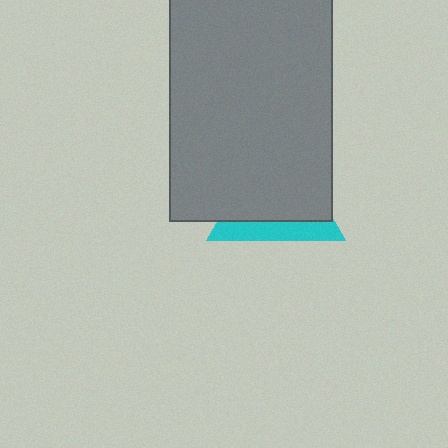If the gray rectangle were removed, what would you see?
You would see the complete cyan triangle.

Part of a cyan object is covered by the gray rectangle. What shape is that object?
It is a triangle.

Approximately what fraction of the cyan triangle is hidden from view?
Roughly 70% of the cyan triangle is hidden behind the gray rectangle.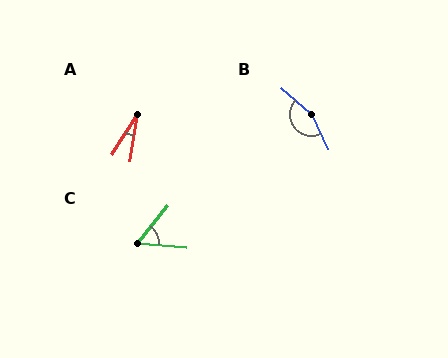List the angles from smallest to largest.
A (23°), C (56°), B (156°).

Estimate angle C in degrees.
Approximately 56 degrees.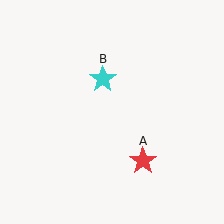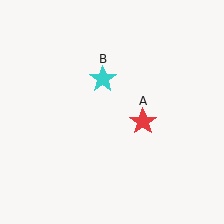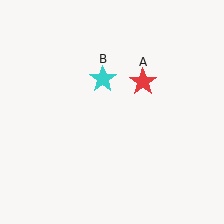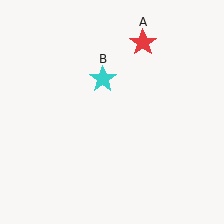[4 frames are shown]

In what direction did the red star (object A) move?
The red star (object A) moved up.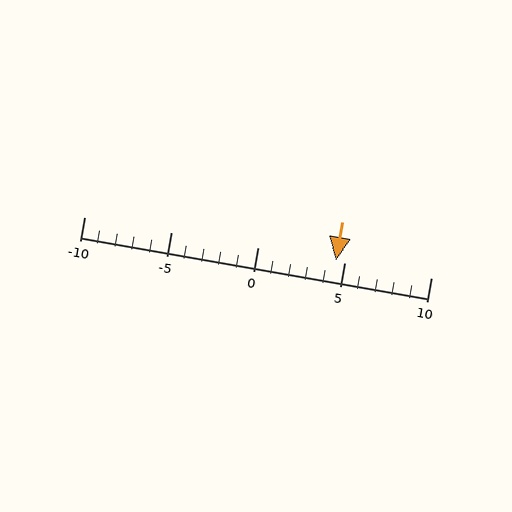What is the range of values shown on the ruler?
The ruler shows values from -10 to 10.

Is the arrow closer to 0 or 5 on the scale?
The arrow is closer to 5.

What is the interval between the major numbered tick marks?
The major tick marks are spaced 5 units apart.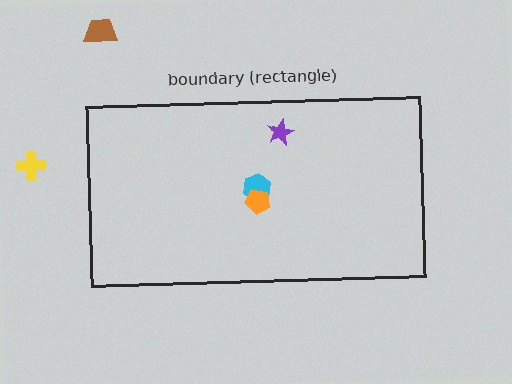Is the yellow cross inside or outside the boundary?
Outside.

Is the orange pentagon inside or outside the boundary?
Inside.